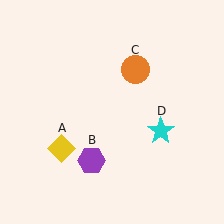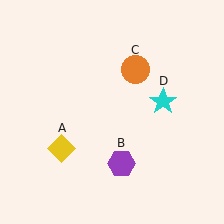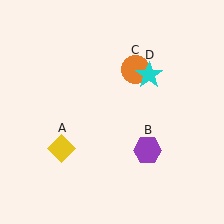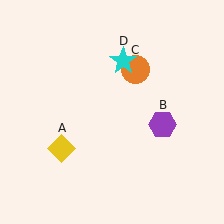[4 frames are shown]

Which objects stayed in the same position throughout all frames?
Yellow diamond (object A) and orange circle (object C) remained stationary.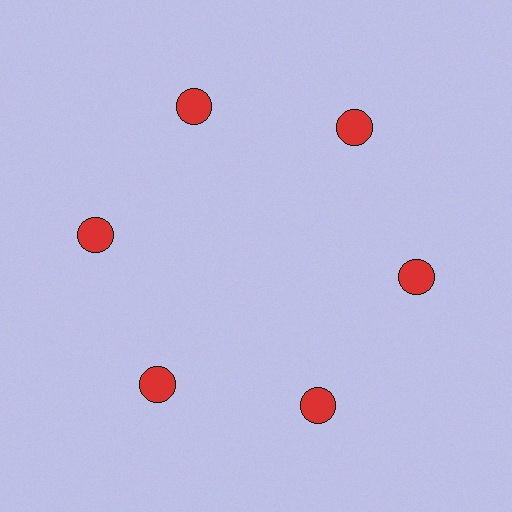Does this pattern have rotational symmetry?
Yes, this pattern has 6-fold rotational symmetry. It looks the same after rotating 60 degrees around the center.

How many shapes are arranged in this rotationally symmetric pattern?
There are 6 shapes, arranged in 6 groups of 1.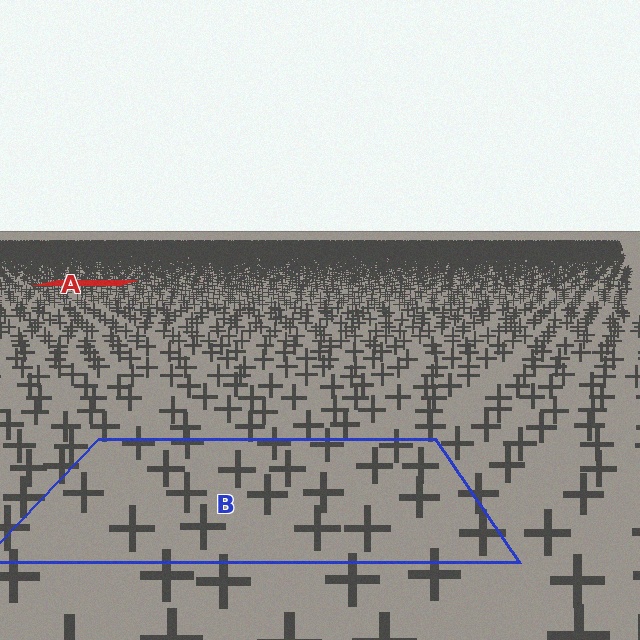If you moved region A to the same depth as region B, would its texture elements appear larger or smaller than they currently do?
They would appear larger. At a closer depth, the same texture elements are projected at a bigger on-screen size.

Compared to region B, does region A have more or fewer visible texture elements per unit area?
Region A has more texture elements per unit area — they are packed more densely because it is farther away.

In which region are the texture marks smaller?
The texture marks are smaller in region A, because it is farther away.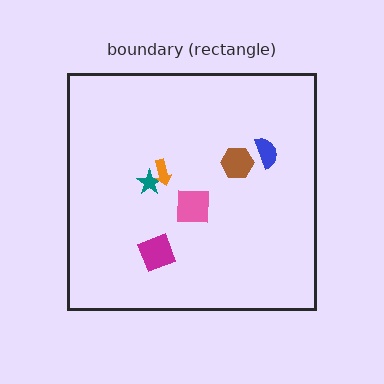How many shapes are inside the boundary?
6 inside, 0 outside.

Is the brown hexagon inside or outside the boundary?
Inside.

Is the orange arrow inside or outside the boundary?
Inside.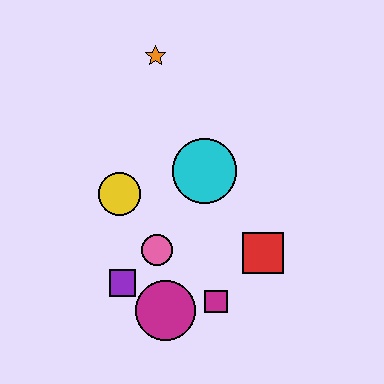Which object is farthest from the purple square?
The orange star is farthest from the purple square.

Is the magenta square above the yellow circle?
No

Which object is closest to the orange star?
The cyan circle is closest to the orange star.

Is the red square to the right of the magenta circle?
Yes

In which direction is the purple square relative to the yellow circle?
The purple square is below the yellow circle.